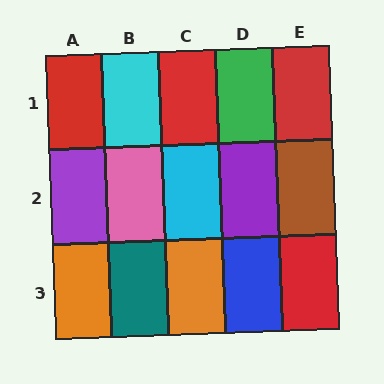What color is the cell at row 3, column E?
Red.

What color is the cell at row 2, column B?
Pink.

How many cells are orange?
2 cells are orange.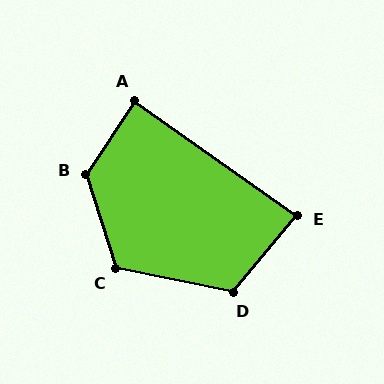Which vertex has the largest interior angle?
B, at approximately 129 degrees.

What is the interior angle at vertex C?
Approximately 119 degrees (obtuse).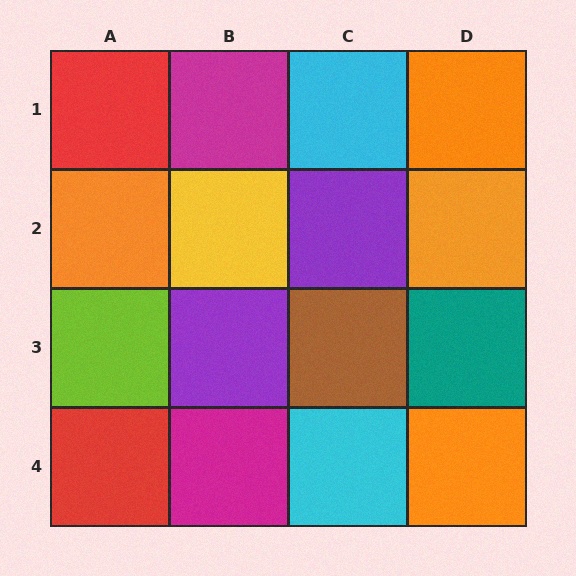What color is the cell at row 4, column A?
Red.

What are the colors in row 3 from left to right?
Lime, purple, brown, teal.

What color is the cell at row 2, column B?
Yellow.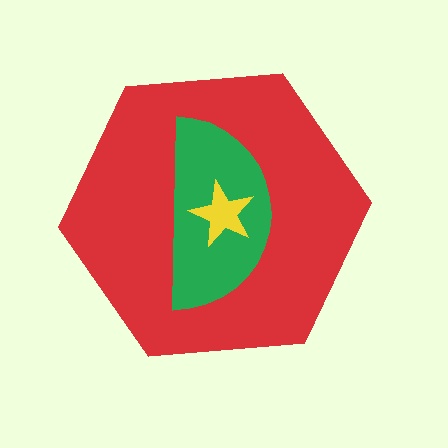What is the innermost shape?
The yellow star.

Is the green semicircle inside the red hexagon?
Yes.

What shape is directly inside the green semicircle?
The yellow star.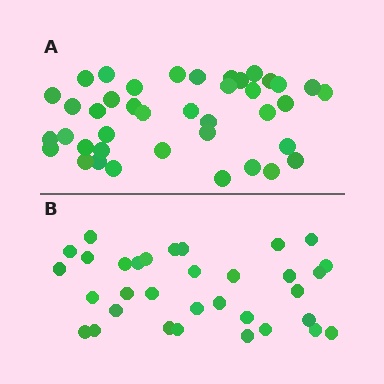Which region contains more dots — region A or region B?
Region A (the top region) has more dots.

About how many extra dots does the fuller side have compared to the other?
Region A has roughly 8 or so more dots than region B.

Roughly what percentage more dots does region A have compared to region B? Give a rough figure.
About 20% more.